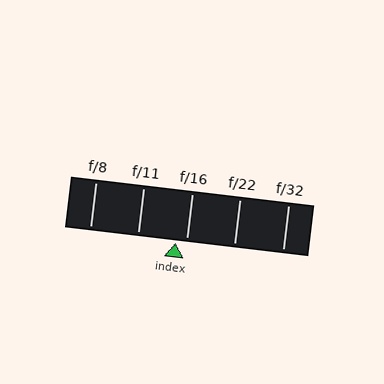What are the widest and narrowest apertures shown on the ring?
The widest aperture shown is f/8 and the narrowest is f/32.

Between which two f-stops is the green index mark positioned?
The index mark is between f/11 and f/16.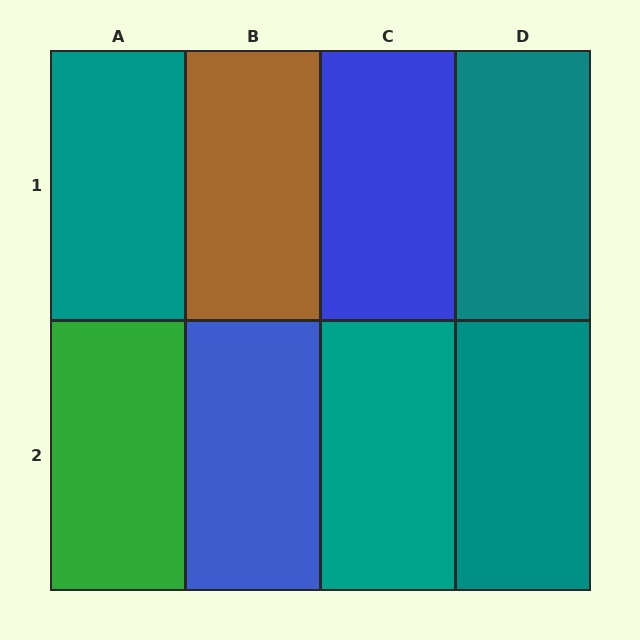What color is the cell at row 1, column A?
Teal.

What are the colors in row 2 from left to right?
Green, blue, teal, teal.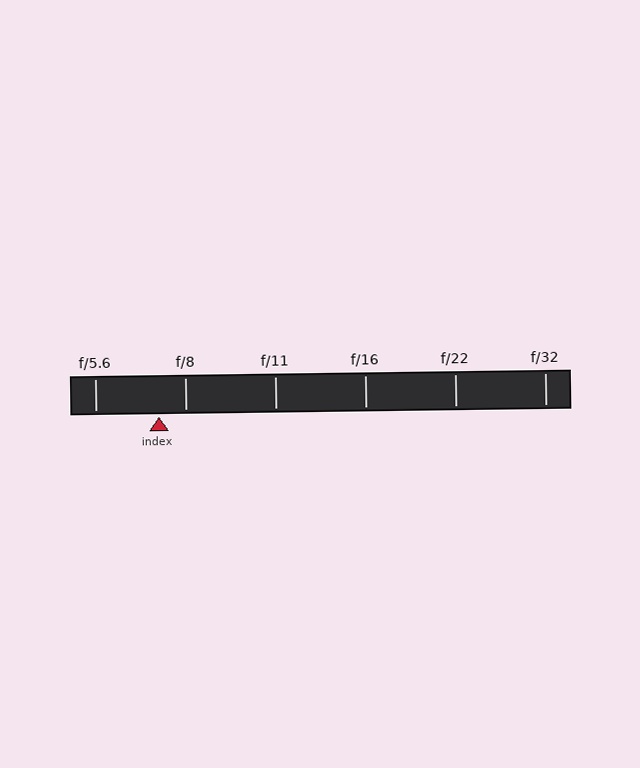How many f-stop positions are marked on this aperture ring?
There are 6 f-stop positions marked.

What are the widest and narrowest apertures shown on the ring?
The widest aperture shown is f/5.6 and the narrowest is f/32.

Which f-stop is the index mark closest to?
The index mark is closest to f/8.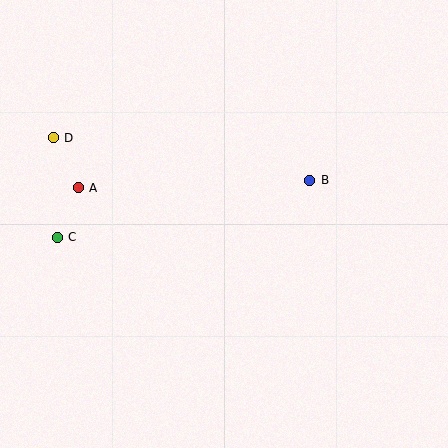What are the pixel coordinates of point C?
Point C is at (57, 237).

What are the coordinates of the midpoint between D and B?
The midpoint between D and B is at (181, 159).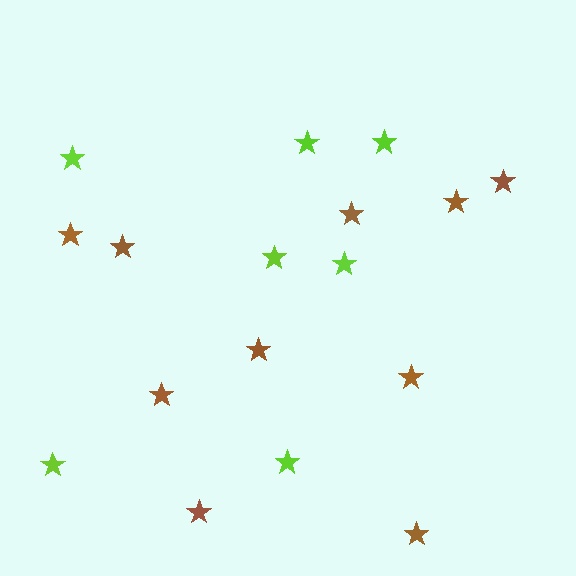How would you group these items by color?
There are 2 groups: one group of brown stars (10) and one group of lime stars (7).